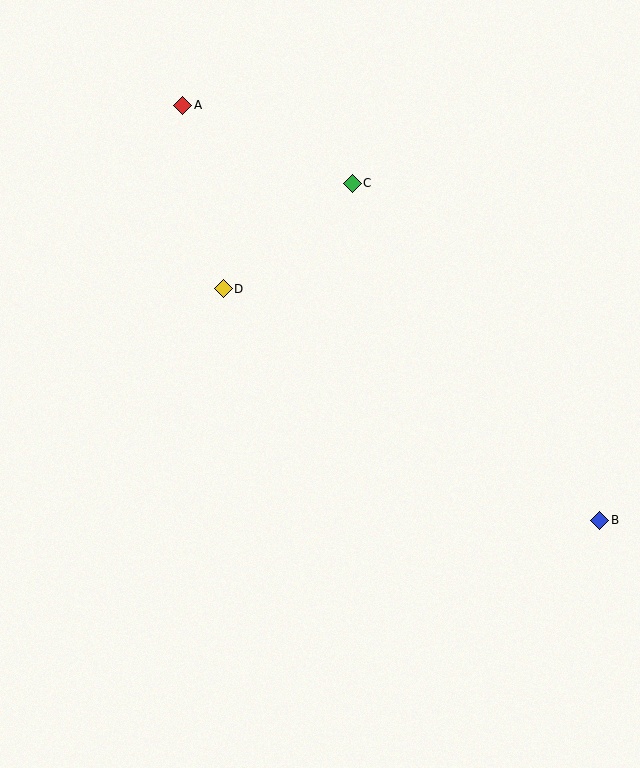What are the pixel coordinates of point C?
Point C is at (352, 183).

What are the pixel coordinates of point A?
Point A is at (183, 105).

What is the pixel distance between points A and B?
The distance between A and B is 588 pixels.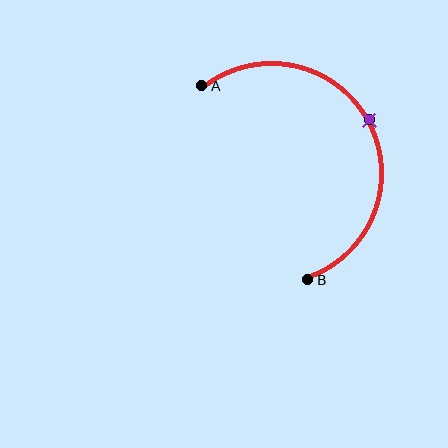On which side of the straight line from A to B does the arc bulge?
The arc bulges to the right of the straight line connecting A and B.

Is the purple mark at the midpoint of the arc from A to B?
Yes. The purple mark lies on the arc at equal arc-length from both A and B — it is the arc midpoint.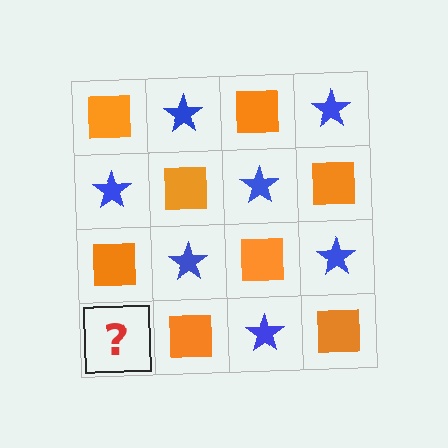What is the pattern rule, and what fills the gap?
The rule is that it alternates orange square and blue star in a checkerboard pattern. The gap should be filled with a blue star.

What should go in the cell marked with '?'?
The missing cell should contain a blue star.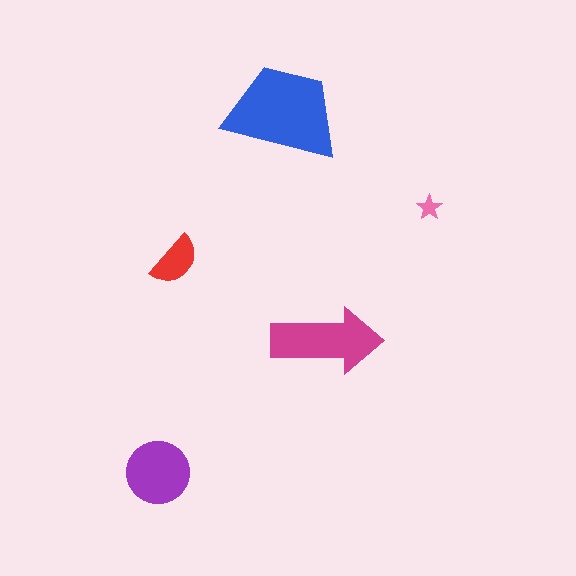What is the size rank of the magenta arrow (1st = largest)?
2nd.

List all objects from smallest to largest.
The pink star, the red semicircle, the purple circle, the magenta arrow, the blue trapezoid.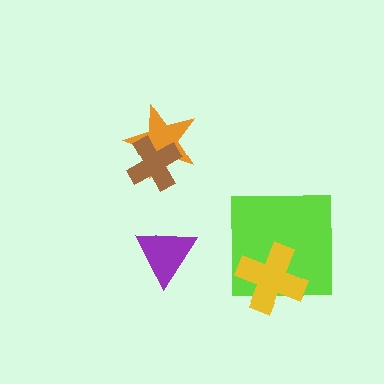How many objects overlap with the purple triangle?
0 objects overlap with the purple triangle.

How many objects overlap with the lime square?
1 object overlaps with the lime square.